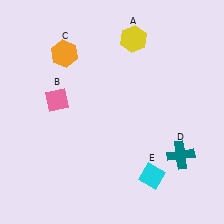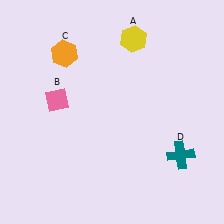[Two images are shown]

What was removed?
The cyan diamond (E) was removed in Image 2.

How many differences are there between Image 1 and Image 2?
There is 1 difference between the two images.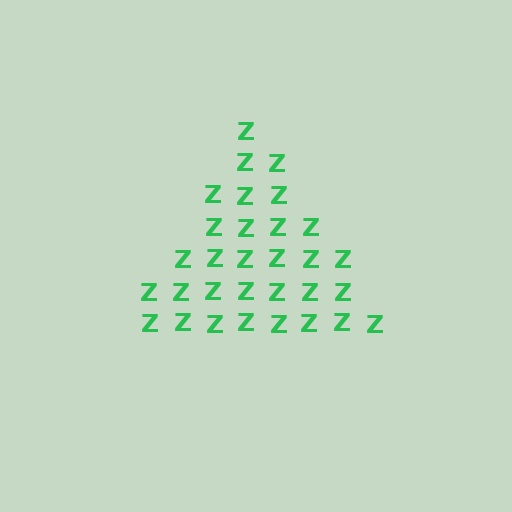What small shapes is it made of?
It is made of small letter Z's.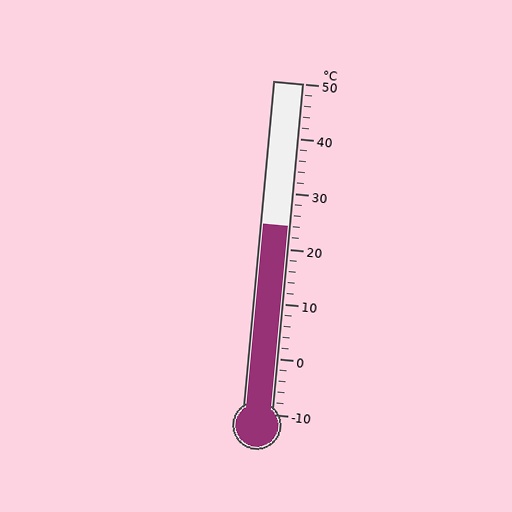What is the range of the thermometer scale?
The thermometer scale ranges from -10°C to 50°C.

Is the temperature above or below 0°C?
The temperature is above 0°C.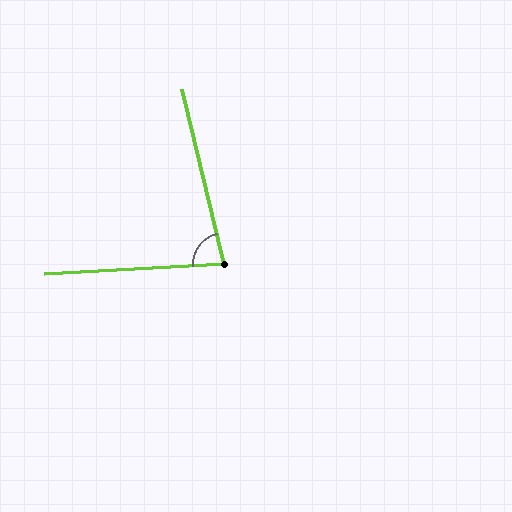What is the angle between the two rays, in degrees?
Approximately 80 degrees.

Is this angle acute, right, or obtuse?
It is acute.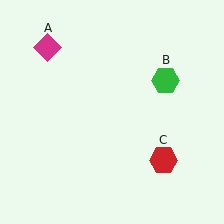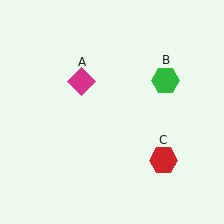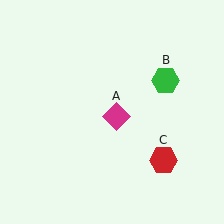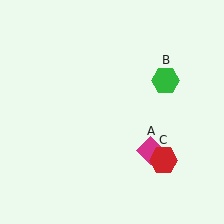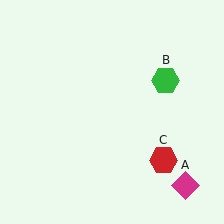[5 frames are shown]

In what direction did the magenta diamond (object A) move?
The magenta diamond (object A) moved down and to the right.